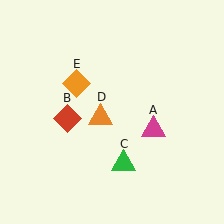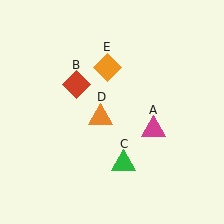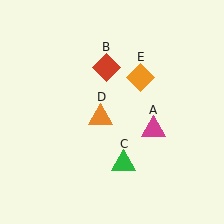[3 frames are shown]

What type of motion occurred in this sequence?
The red diamond (object B), orange diamond (object E) rotated clockwise around the center of the scene.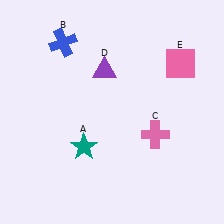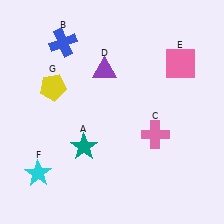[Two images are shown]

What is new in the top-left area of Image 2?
A yellow pentagon (G) was added in the top-left area of Image 2.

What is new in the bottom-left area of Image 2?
A cyan star (F) was added in the bottom-left area of Image 2.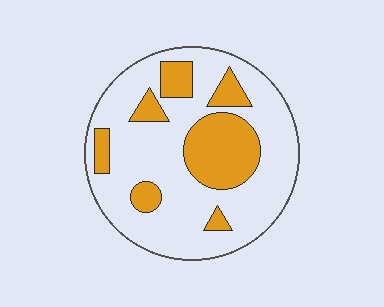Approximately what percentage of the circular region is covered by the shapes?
Approximately 25%.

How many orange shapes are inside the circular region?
7.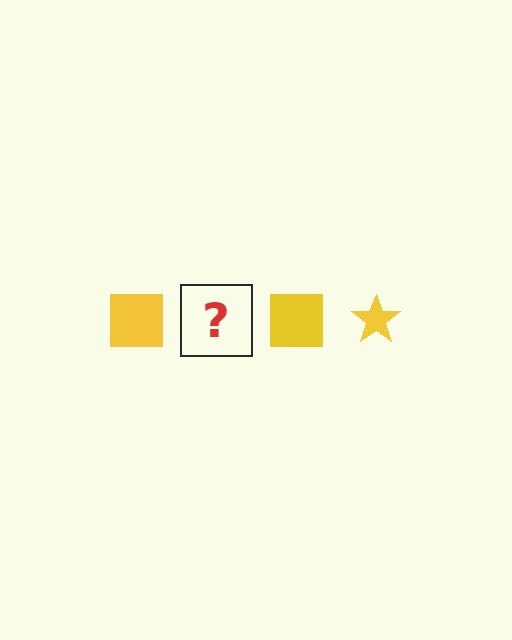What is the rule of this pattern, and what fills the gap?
The rule is that the pattern cycles through square, star shapes in yellow. The gap should be filled with a yellow star.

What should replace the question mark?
The question mark should be replaced with a yellow star.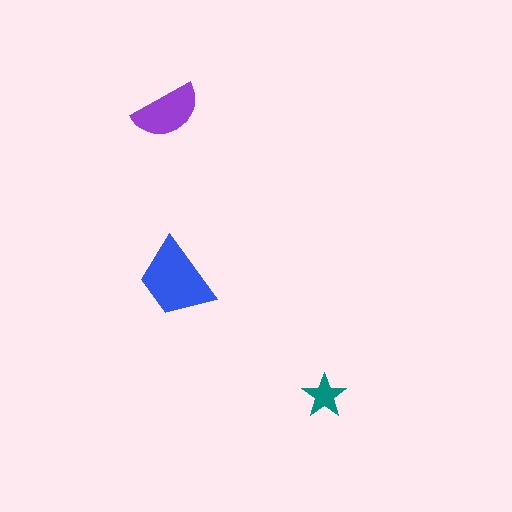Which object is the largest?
The blue trapezoid.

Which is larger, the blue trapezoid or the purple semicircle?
The blue trapezoid.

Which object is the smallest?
The teal star.